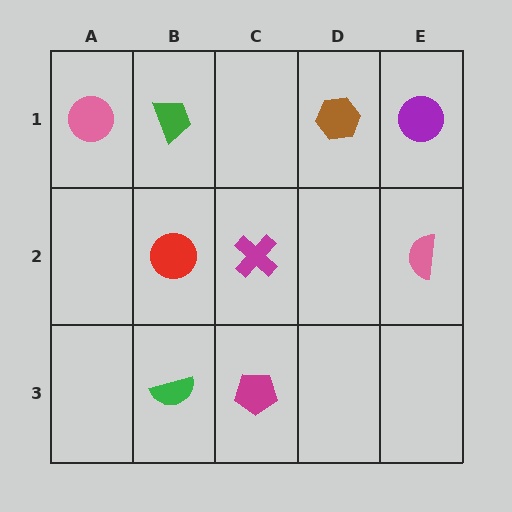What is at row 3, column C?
A magenta pentagon.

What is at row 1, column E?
A purple circle.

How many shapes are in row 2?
3 shapes.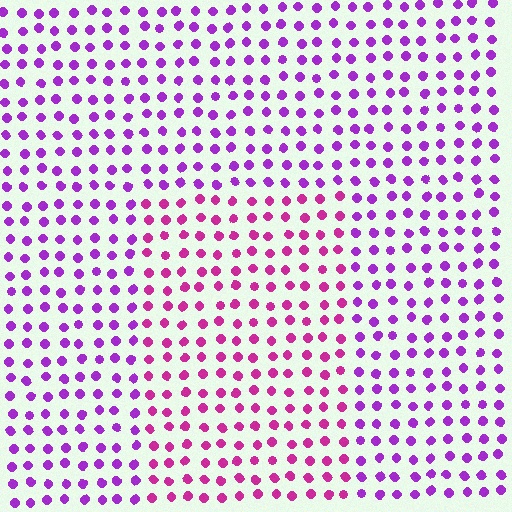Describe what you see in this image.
The image is filled with small purple elements in a uniform arrangement. A rectangle-shaped region is visible where the elements are tinted to a slightly different hue, forming a subtle color boundary.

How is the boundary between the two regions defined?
The boundary is defined purely by a slight shift in hue (about 33 degrees). Spacing, size, and orientation are identical on both sides.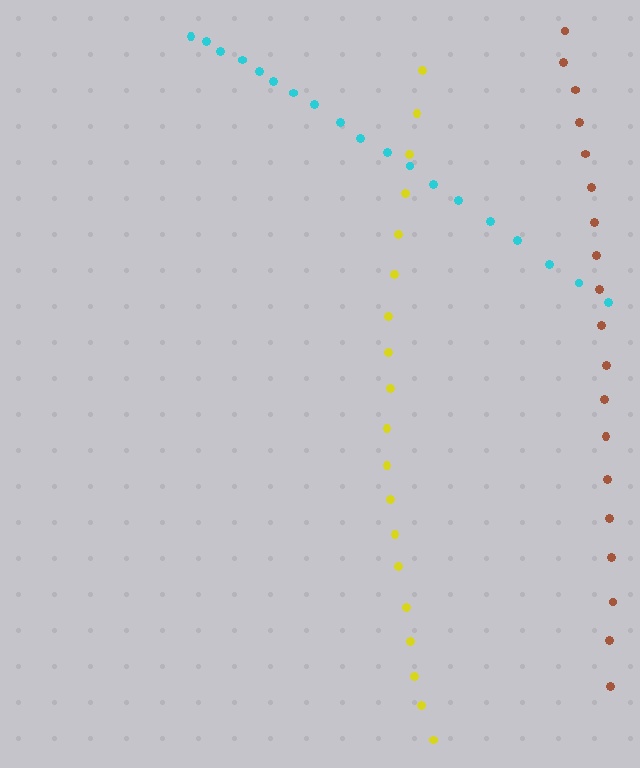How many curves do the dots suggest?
There are 3 distinct paths.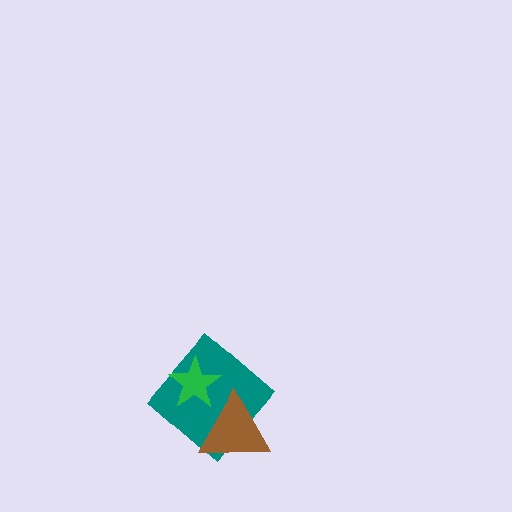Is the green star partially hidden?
Yes, it is partially covered by another shape.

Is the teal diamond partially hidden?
Yes, it is partially covered by another shape.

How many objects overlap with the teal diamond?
2 objects overlap with the teal diamond.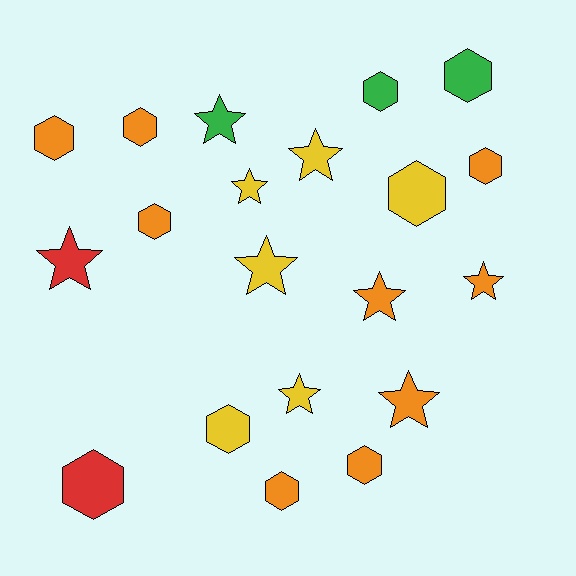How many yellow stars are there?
There are 4 yellow stars.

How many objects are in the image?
There are 20 objects.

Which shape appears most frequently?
Hexagon, with 11 objects.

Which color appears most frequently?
Orange, with 9 objects.